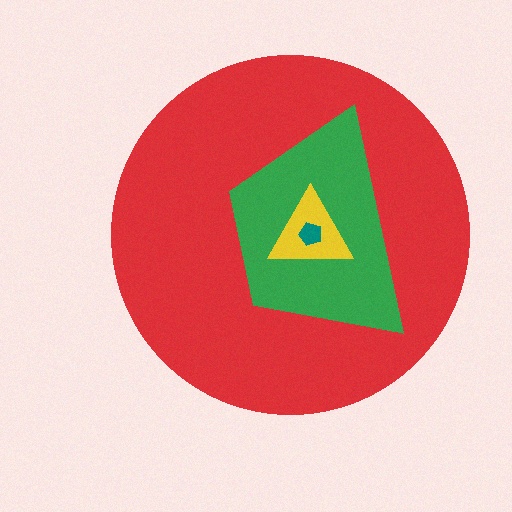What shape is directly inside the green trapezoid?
The yellow triangle.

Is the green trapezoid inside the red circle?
Yes.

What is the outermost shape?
The red circle.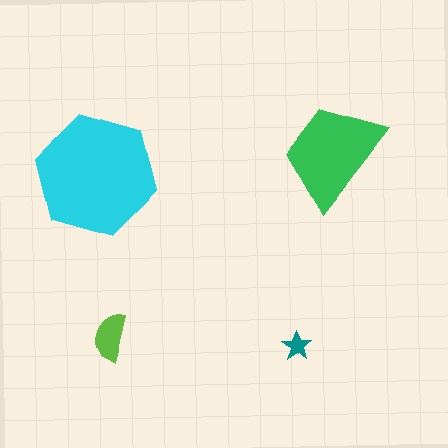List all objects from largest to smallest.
The cyan hexagon, the green trapezoid, the lime semicircle, the teal star.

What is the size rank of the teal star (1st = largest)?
4th.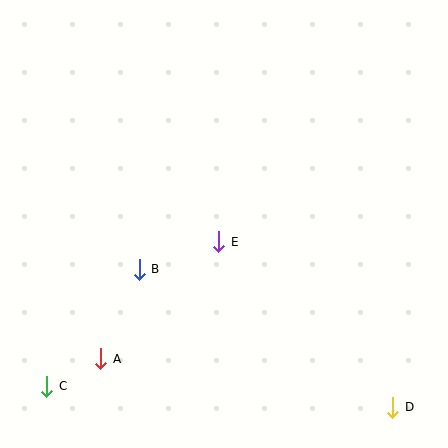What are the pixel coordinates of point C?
Point C is at (47, 386).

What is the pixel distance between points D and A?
The distance between D and A is 296 pixels.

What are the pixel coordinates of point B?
Point B is at (139, 269).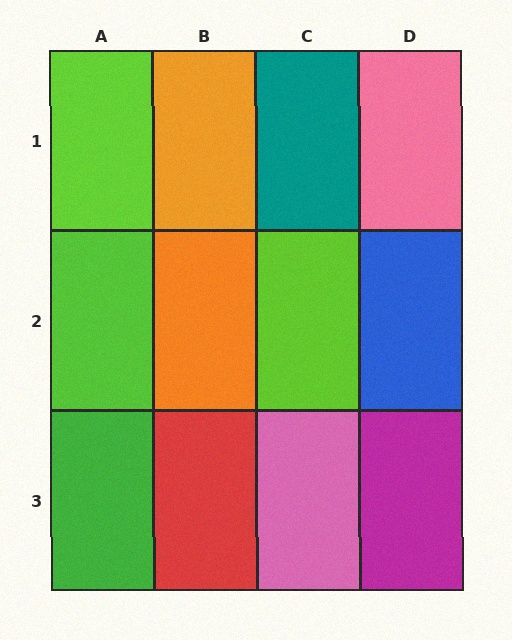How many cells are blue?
1 cell is blue.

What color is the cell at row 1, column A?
Lime.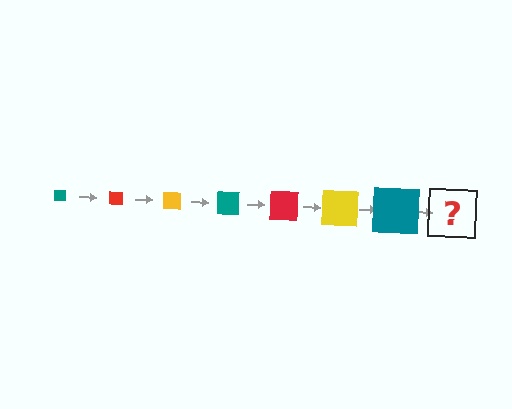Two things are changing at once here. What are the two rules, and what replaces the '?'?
The two rules are that the square grows larger each step and the color cycles through teal, red, and yellow. The '?' should be a red square, larger than the previous one.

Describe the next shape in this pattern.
It should be a red square, larger than the previous one.